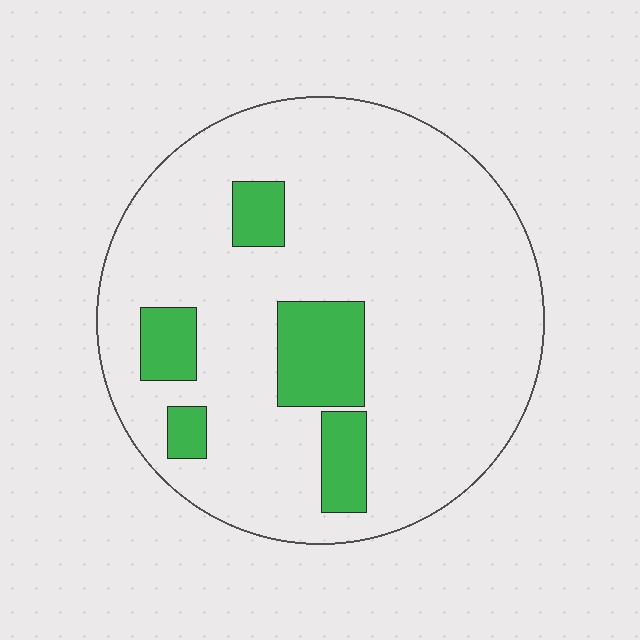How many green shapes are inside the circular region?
5.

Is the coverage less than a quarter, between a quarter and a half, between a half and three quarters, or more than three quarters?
Less than a quarter.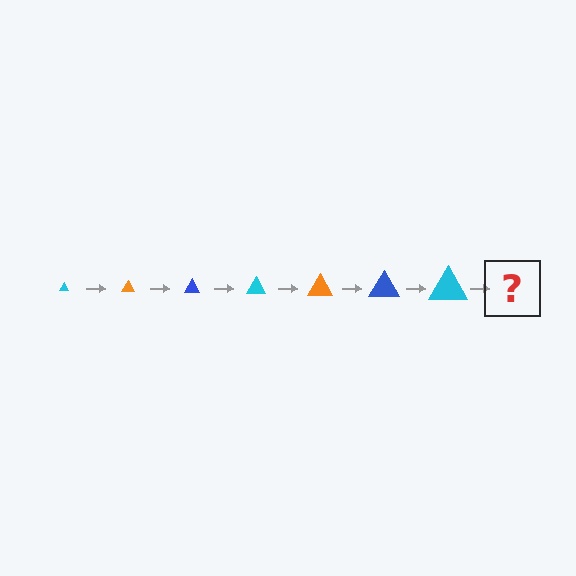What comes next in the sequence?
The next element should be an orange triangle, larger than the previous one.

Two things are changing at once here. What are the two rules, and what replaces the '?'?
The two rules are that the triangle grows larger each step and the color cycles through cyan, orange, and blue. The '?' should be an orange triangle, larger than the previous one.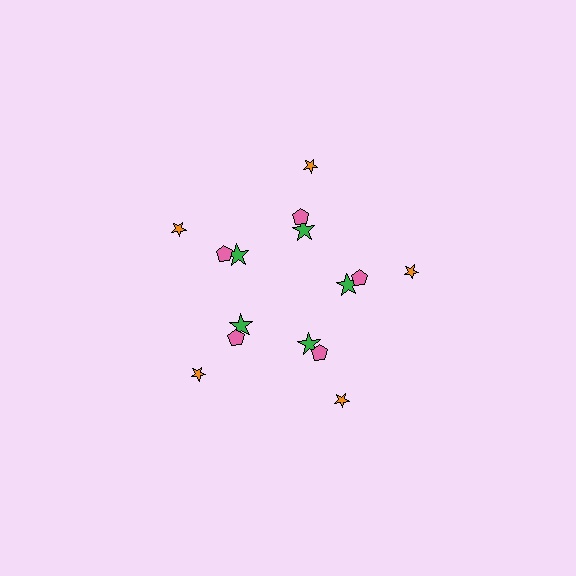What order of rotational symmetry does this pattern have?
This pattern has 5-fold rotational symmetry.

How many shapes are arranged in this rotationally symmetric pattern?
There are 15 shapes, arranged in 5 groups of 3.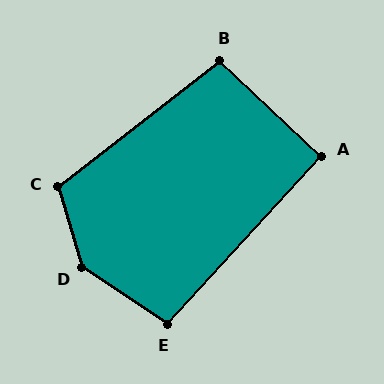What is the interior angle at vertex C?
Approximately 112 degrees (obtuse).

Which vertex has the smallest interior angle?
A, at approximately 91 degrees.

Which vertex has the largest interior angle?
D, at approximately 139 degrees.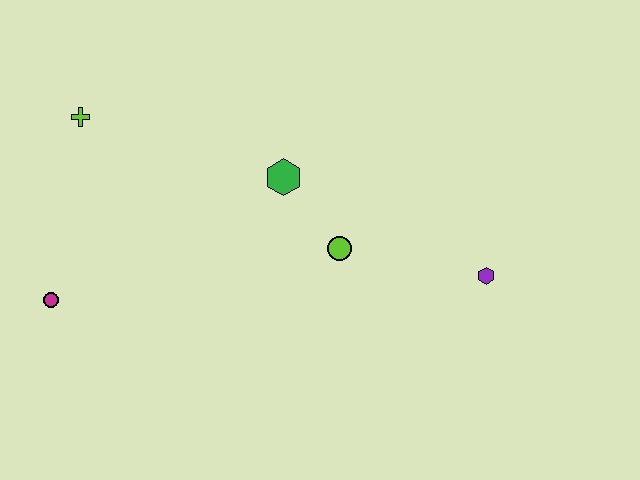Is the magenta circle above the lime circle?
No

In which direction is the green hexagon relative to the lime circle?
The green hexagon is above the lime circle.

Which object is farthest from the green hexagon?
The magenta circle is farthest from the green hexagon.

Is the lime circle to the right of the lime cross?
Yes